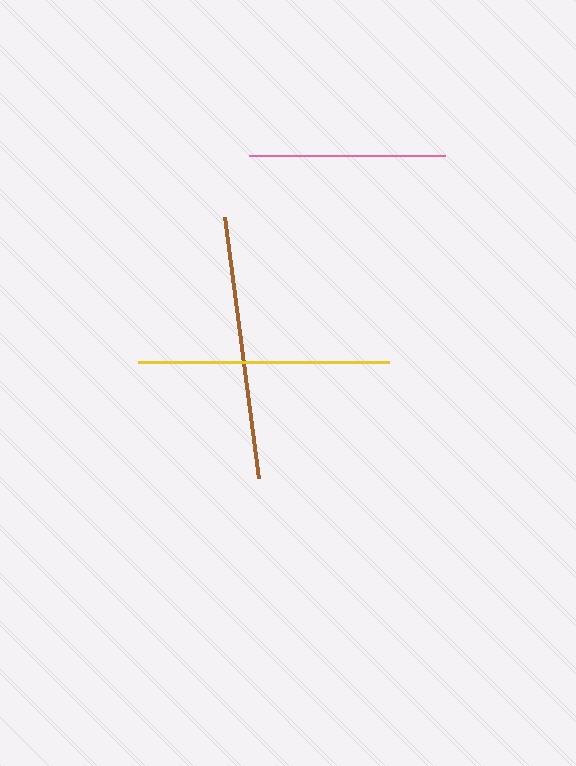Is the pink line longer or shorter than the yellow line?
The yellow line is longer than the pink line.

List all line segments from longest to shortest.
From longest to shortest: brown, yellow, pink.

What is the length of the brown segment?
The brown segment is approximately 263 pixels long.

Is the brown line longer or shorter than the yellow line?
The brown line is longer than the yellow line.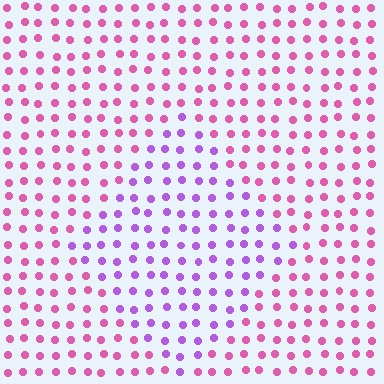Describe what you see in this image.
The image is filled with small pink elements in a uniform arrangement. A diamond-shaped region is visible where the elements are tinted to a slightly different hue, forming a subtle color boundary.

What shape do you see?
I see a diamond.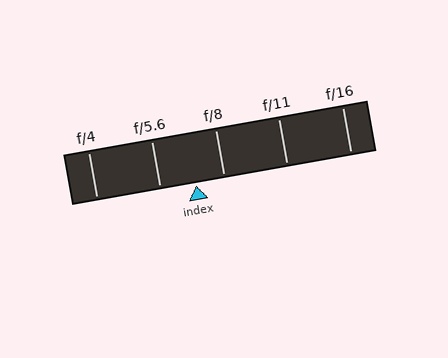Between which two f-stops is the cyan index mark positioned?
The index mark is between f/5.6 and f/8.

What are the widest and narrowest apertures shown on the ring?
The widest aperture shown is f/4 and the narrowest is f/16.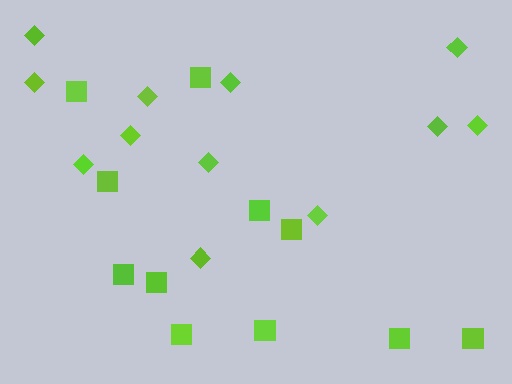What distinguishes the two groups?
There are 2 groups: one group of squares (11) and one group of diamonds (12).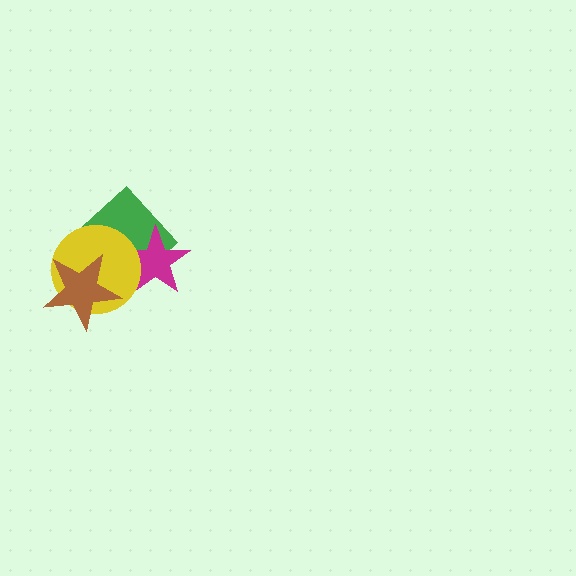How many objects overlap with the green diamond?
3 objects overlap with the green diamond.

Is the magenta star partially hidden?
Yes, it is partially covered by another shape.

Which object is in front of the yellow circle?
The brown star is in front of the yellow circle.